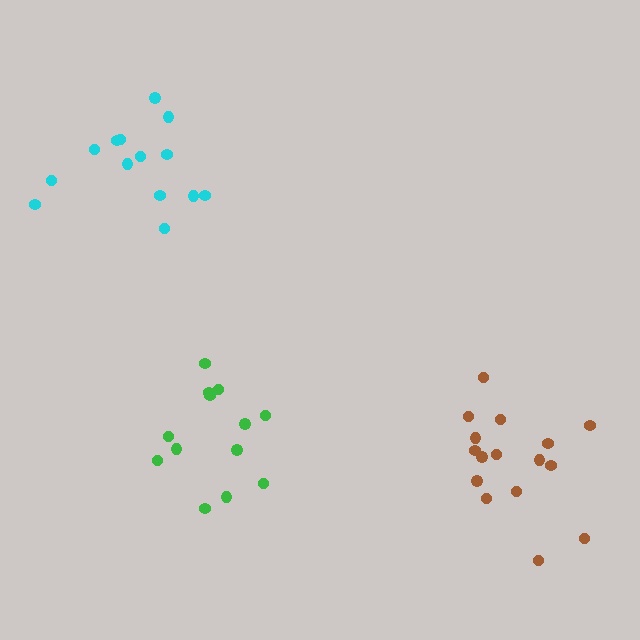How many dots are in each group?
Group 1: 13 dots, Group 2: 14 dots, Group 3: 16 dots (43 total).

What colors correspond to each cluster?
The clusters are colored: green, cyan, brown.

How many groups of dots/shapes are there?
There are 3 groups.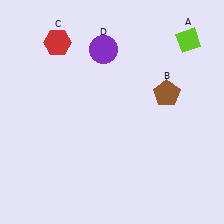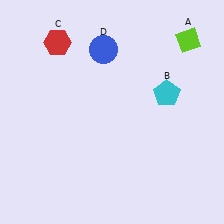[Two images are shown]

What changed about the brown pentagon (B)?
In Image 1, B is brown. In Image 2, it changed to cyan.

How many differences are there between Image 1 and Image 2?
There are 2 differences between the two images.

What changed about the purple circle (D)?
In Image 1, D is purple. In Image 2, it changed to blue.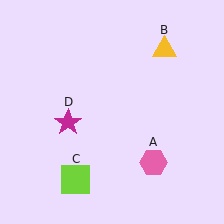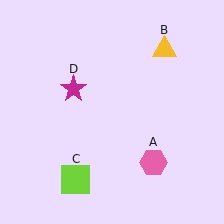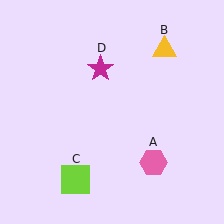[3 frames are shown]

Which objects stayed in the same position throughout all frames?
Pink hexagon (object A) and yellow triangle (object B) and lime square (object C) remained stationary.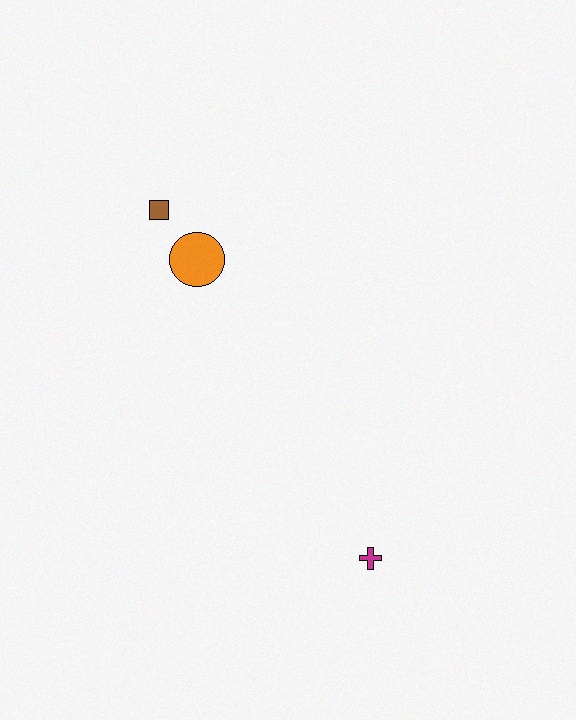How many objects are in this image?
There are 3 objects.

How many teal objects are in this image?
There are no teal objects.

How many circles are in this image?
There is 1 circle.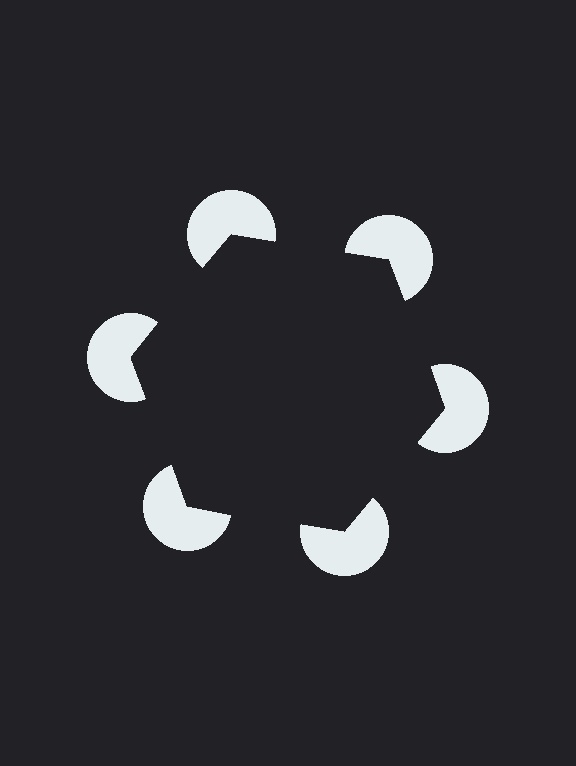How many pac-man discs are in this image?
There are 6 — one at each vertex of the illusory hexagon.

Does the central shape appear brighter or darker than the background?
It typically appears slightly darker than the background, even though no actual brightness change is drawn.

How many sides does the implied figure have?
6 sides.